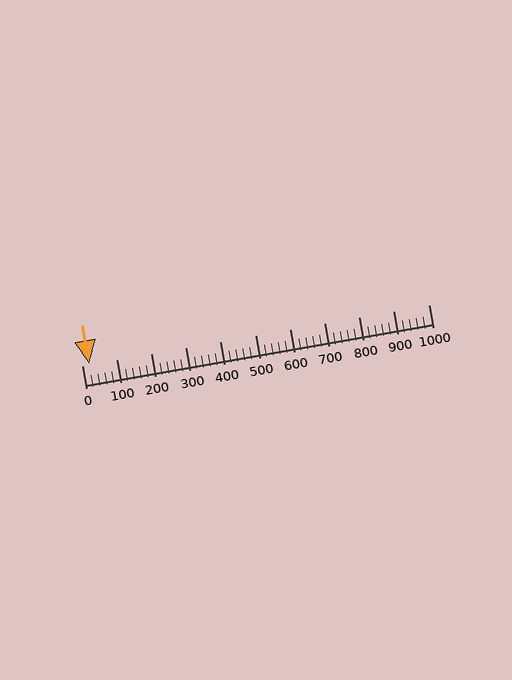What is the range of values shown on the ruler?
The ruler shows values from 0 to 1000.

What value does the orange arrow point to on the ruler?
The orange arrow points to approximately 23.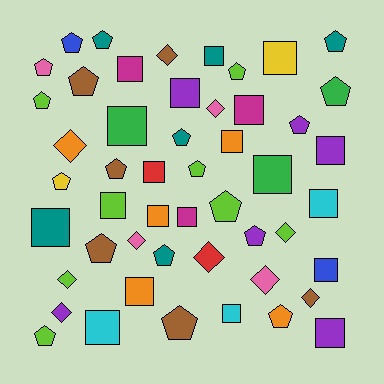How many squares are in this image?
There are 20 squares.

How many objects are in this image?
There are 50 objects.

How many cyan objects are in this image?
There are 3 cyan objects.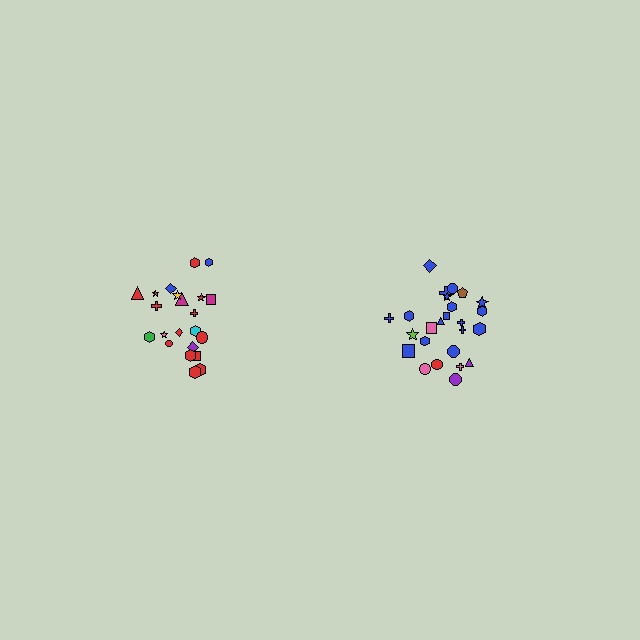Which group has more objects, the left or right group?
The right group.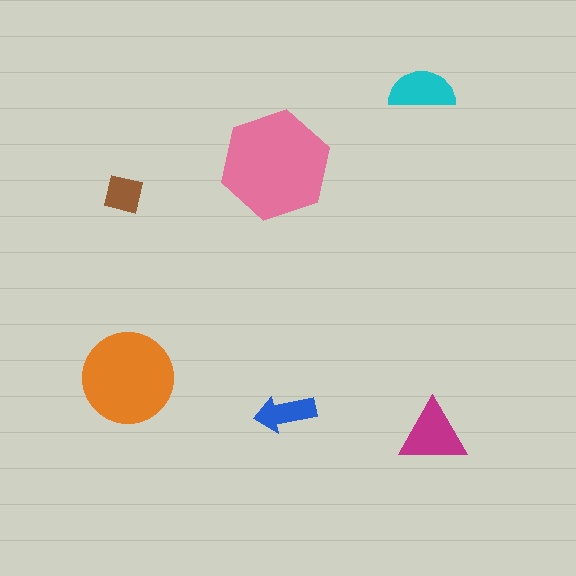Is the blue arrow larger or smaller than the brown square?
Larger.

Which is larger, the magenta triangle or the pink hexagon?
The pink hexagon.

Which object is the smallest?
The brown square.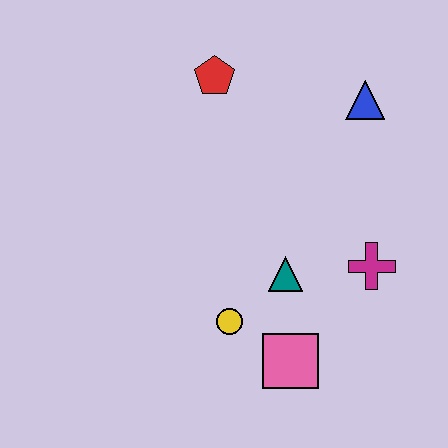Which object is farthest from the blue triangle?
The pink square is farthest from the blue triangle.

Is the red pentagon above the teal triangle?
Yes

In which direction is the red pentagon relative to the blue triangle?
The red pentagon is to the left of the blue triangle.